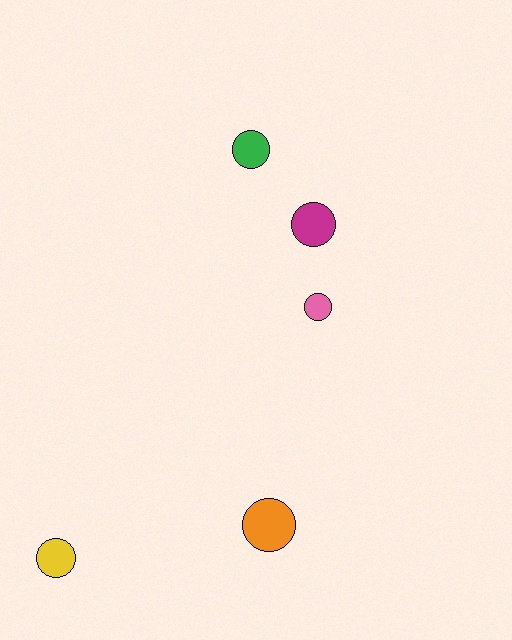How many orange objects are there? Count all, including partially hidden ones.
There is 1 orange object.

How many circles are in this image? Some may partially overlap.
There are 5 circles.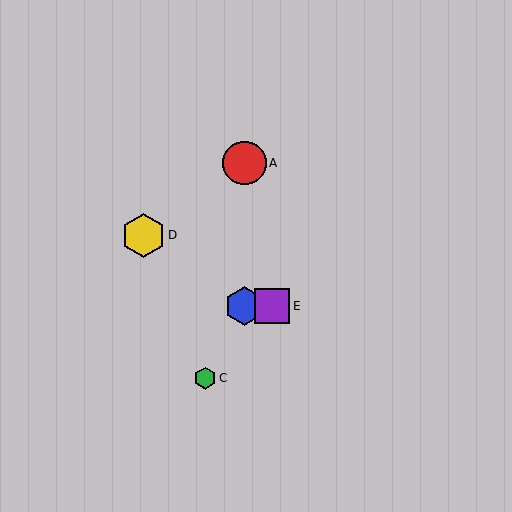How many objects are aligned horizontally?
2 objects (B, E) are aligned horizontally.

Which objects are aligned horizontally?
Objects B, E are aligned horizontally.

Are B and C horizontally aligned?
No, B is at y≈306 and C is at y≈378.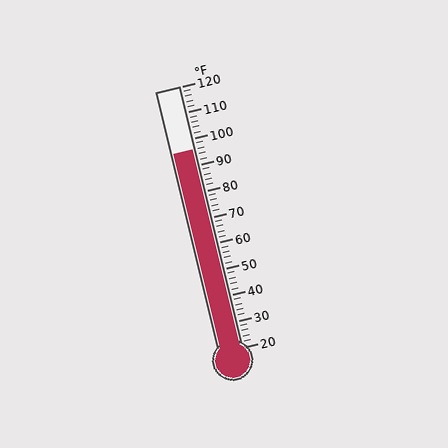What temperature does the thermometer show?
The thermometer shows approximately 96°F.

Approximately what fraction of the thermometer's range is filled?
The thermometer is filled to approximately 75% of its range.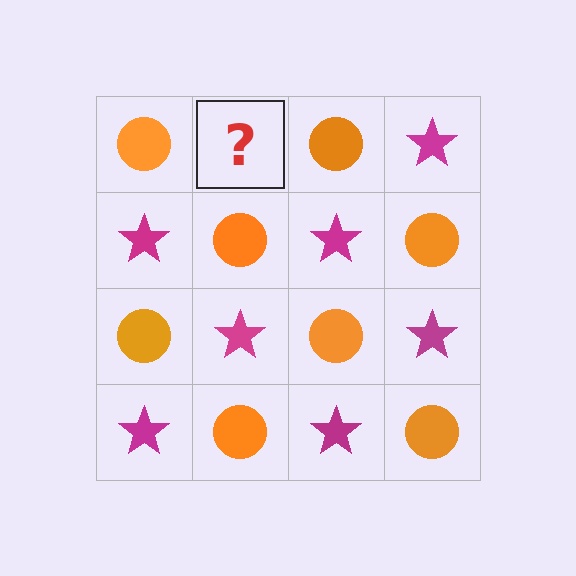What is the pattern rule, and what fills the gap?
The rule is that it alternates orange circle and magenta star in a checkerboard pattern. The gap should be filled with a magenta star.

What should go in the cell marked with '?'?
The missing cell should contain a magenta star.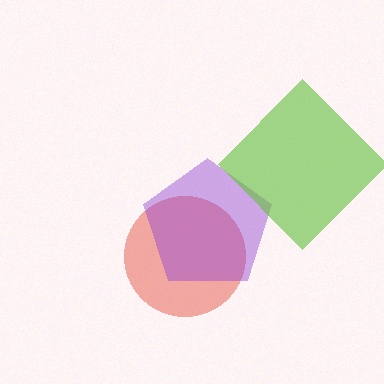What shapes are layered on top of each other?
The layered shapes are: a red circle, a purple pentagon, a lime diamond.